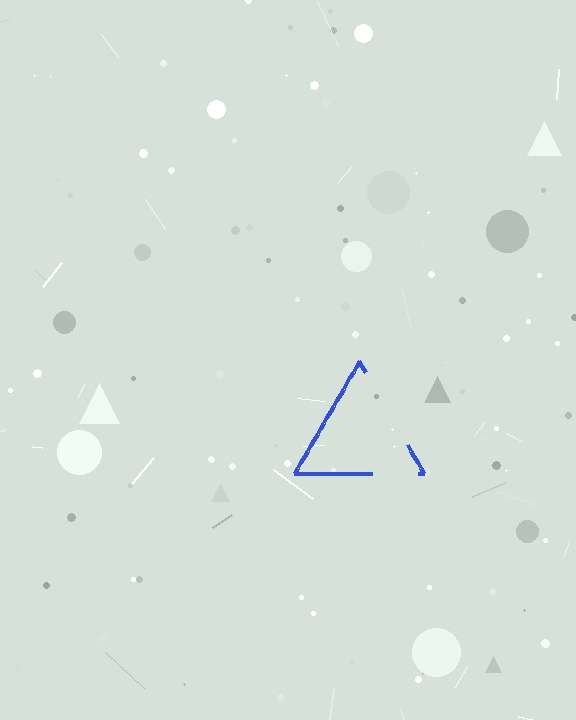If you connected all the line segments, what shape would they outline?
They would outline a triangle.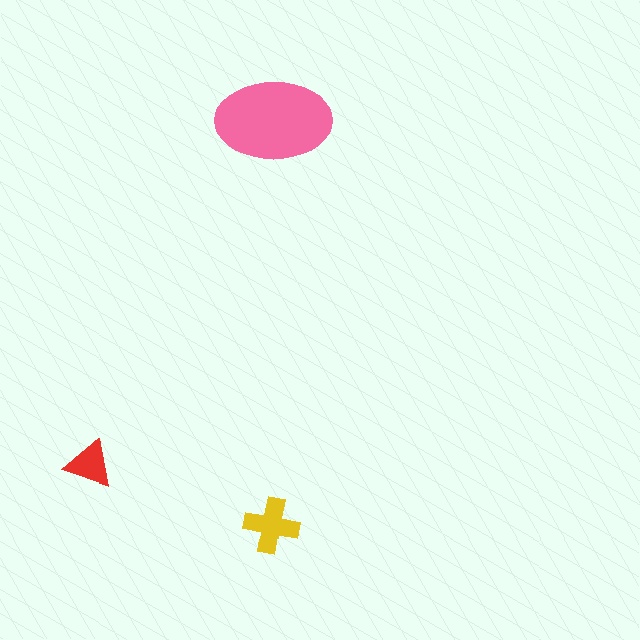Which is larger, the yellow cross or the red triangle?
The yellow cross.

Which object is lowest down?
The yellow cross is bottommost.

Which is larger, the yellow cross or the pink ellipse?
The pink ellipse.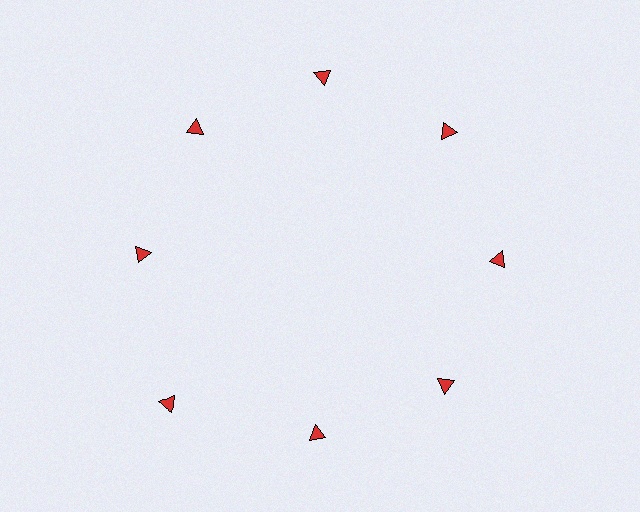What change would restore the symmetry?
The symmetry would be restored by moving it inward, back onto the ring so that all 8 triangles sit at equal angles and equal distance from the center.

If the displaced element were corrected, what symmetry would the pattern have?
It would have 8-fold rotational symmetry — the pattern would map onto itself every 45 degrees.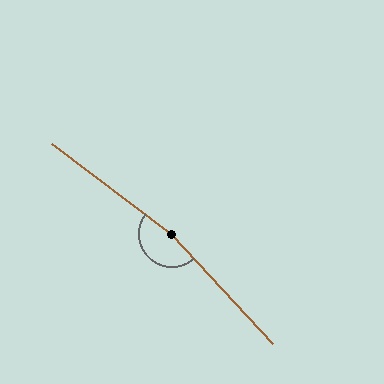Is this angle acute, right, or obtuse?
It is obtuse.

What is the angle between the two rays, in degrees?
Approximately 170 degrees.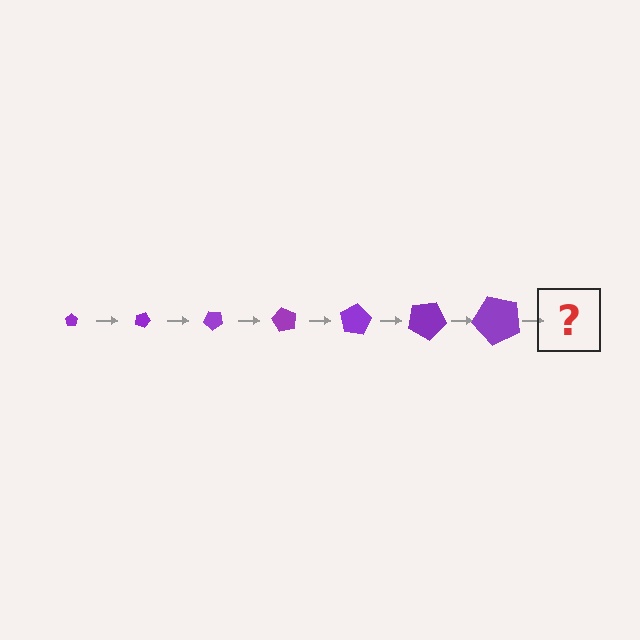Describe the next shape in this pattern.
It should be a pentagon, larger than the previous one and rotated 140 degrees from the start.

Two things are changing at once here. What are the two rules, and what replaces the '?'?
The two rules are that the pentagon grows larger each step and it rotates 20 degrees each step. The '?' should be a pentagon, larger than the previous one and rotated 140 degrees from the start.